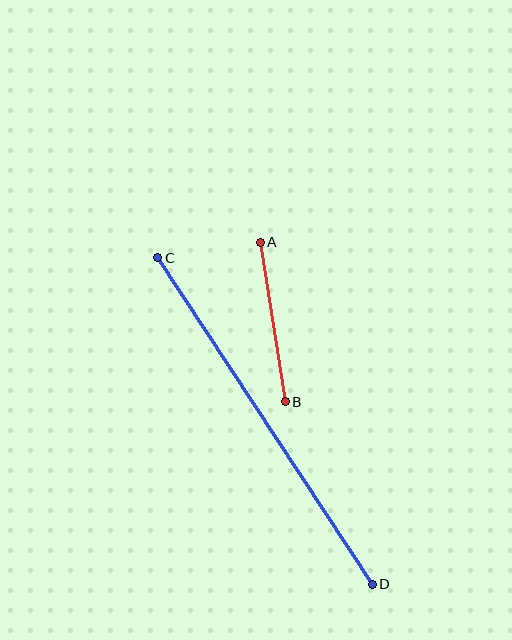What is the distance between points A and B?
The distance is approximately 162 pixels.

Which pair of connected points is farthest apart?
Points C and D are farthest apart.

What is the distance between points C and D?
The distance is approximately 390 pixels.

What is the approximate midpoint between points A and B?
The midpoint is at approximately (273, 322) pixels.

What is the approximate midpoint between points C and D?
The midpoint is at approximately (265, 421) pixels.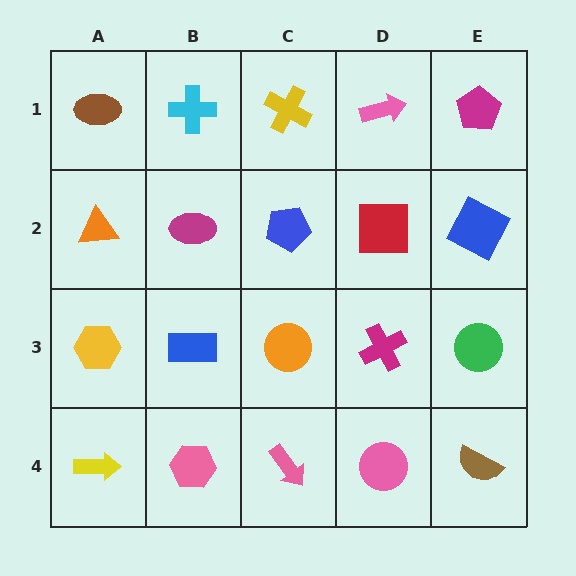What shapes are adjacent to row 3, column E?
A blue square (row 2, column E), a brown semicircle (row 4, column E), a magenta cross (row 3, column D).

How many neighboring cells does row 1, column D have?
3.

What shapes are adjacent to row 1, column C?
A blue pentagon (row 2, column C), a cyan cross (row 1, column B), a pink arrow (row 1, column D).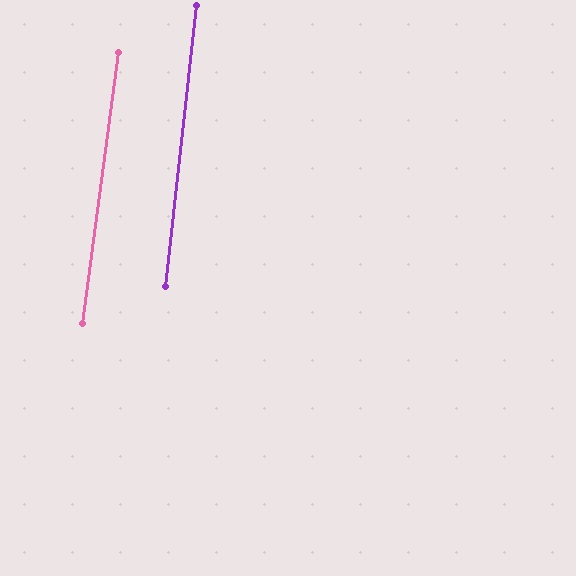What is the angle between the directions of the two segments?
Approximately 1 degree.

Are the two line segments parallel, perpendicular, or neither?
Parallel — their directions differ by only 1.2°.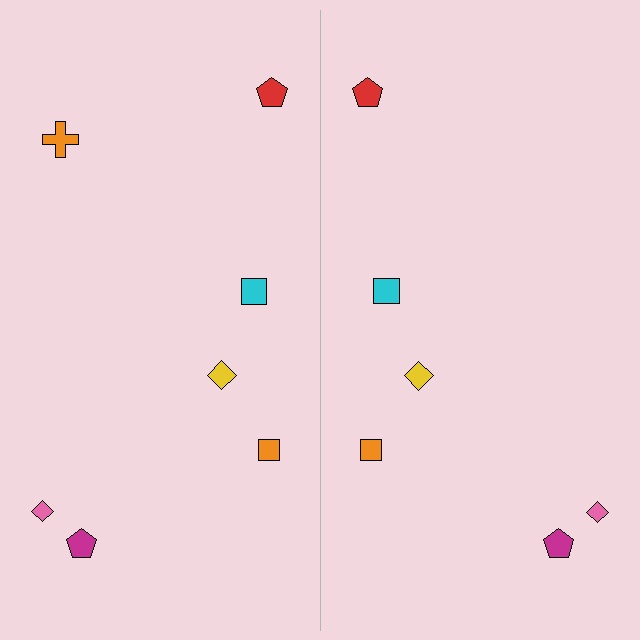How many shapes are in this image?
There are 13 shapes in this image.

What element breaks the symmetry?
A orange cross is missing from the right side.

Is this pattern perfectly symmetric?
No, the pattern is not perfectly symmetric. A orange cross is missing from the right side.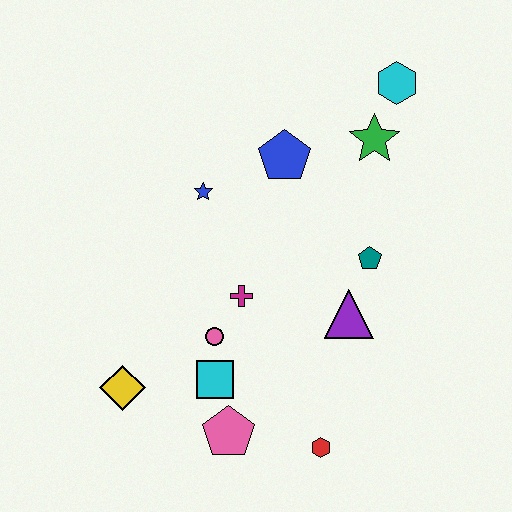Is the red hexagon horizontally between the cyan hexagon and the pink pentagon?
Yes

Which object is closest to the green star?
The cyan hexagon is closest to the green star.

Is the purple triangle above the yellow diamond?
Yes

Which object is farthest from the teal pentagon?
The yellow diamond is farthest from the teal pentagon.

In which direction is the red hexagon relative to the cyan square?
The red hexagon is to the right of the cyan square.